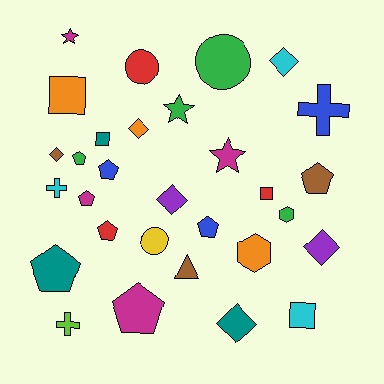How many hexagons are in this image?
There are 2 hexagons.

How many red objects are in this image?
There are 3 red objects.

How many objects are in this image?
There are 30 objects.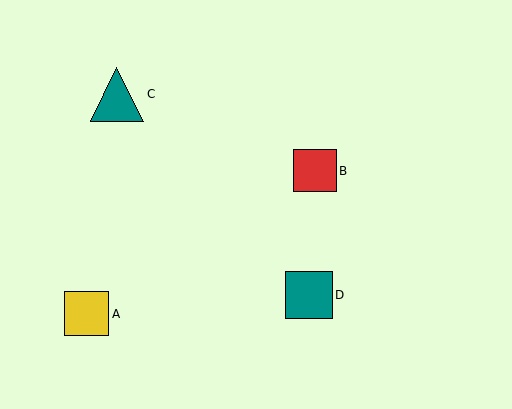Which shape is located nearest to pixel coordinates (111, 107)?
The teal triangle (labeled C) at (117, 94) is nearest to that location.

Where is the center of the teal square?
The center of the teal square is at (309, 295).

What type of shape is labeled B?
Shape B is a red square.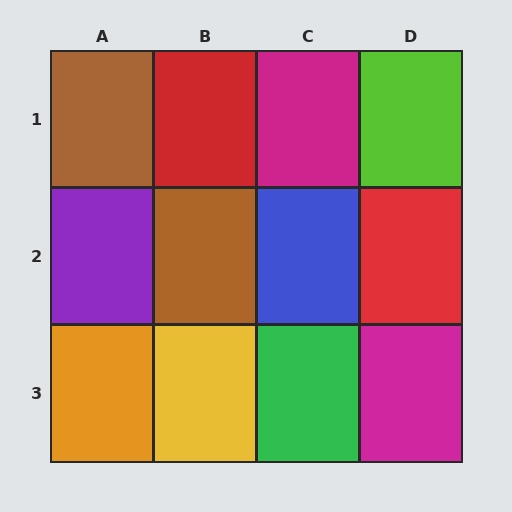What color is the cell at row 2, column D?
Red.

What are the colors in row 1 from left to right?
Brown, red, magenta, lime.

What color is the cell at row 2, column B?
Brown.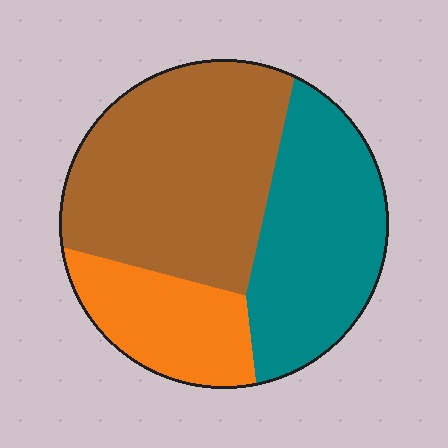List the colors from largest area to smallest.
From largest to smallest: brown, teal, orange.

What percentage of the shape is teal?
Teal covers about 35% of the shape.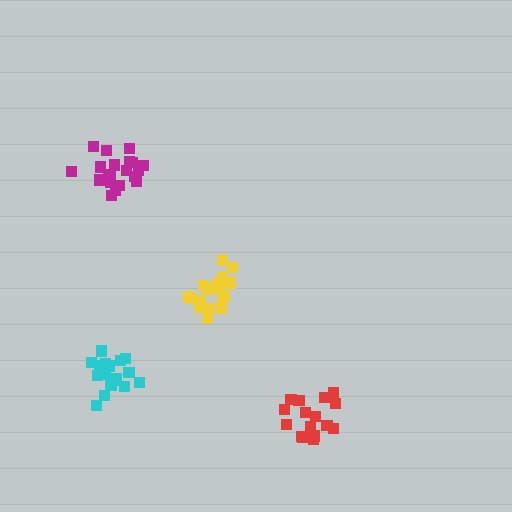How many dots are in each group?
Group 1: 20 dots, Group 2: 19 dots, Group 3: 20 dots, Group 4: 16 dots (75 total).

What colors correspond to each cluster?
The clusters are colored: cyan, yellow, magenta, red.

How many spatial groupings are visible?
There are 4 spatial groupings.